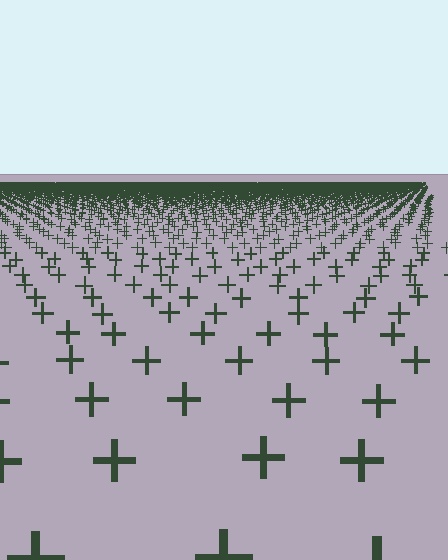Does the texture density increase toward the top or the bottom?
Density increases toward the top.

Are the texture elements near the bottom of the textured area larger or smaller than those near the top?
Larger. Near the bottom, elements are closer to the viewer and appear at a bigger on-screen size.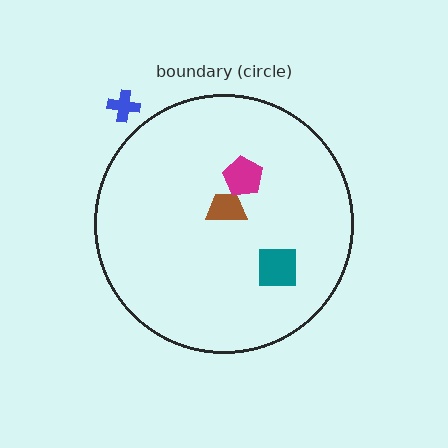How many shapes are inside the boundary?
3 inside, 1 outside.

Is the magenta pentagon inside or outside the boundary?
Inside.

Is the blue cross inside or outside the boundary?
Outside.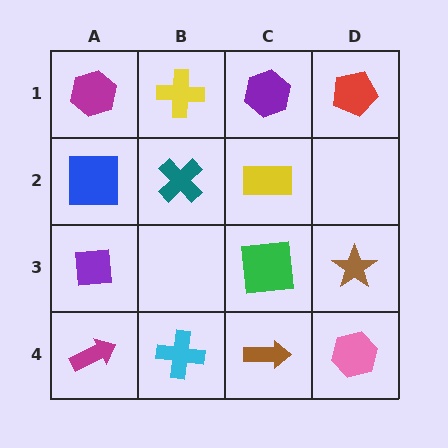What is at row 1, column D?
A red pentagon.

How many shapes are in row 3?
3 shapes.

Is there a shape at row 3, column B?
No, that cell is empty.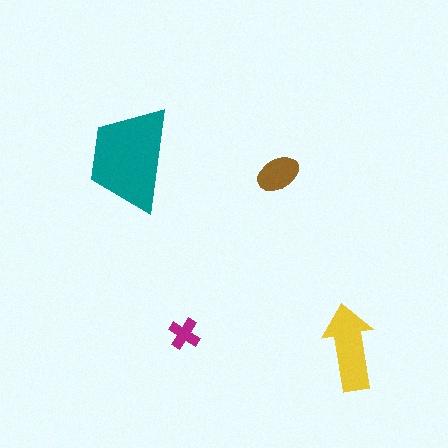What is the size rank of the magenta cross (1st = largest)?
4th.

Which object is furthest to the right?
The yellow arrow is rightmost.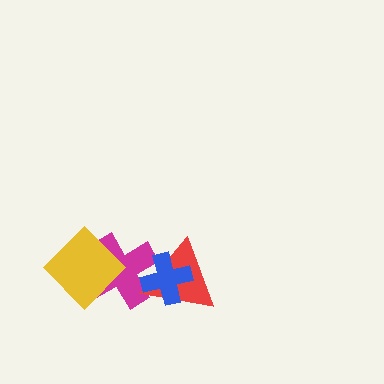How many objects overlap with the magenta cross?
3 objects overlap with the magenta cross.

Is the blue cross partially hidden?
No, no other shape covers it.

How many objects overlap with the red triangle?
2 objects overlap with the red triangle.